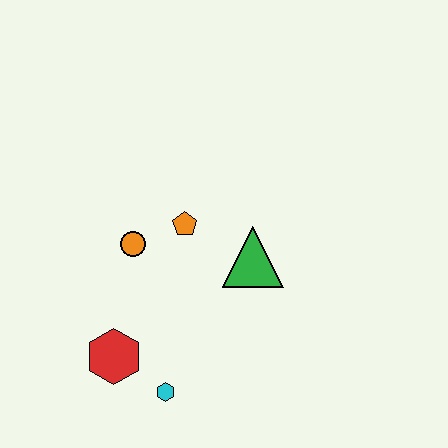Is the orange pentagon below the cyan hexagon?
No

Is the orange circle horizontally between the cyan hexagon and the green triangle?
No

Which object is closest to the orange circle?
The orange pentagon is closest to the orange circle.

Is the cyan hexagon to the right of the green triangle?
No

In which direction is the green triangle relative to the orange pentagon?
The green triangle is to the right of the orange pentagon.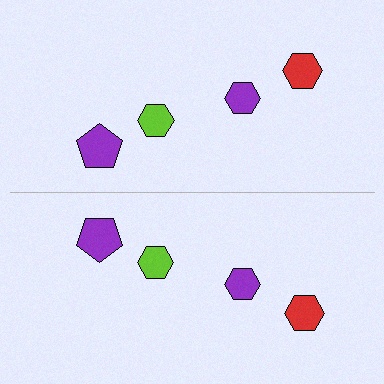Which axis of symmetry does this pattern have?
The pattern has a horizontal axis of symmetry running through the center of the image.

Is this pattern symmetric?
Yes, this pattern has bilateral (reflection) symmetry.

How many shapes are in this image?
There are 8 shapes in this image.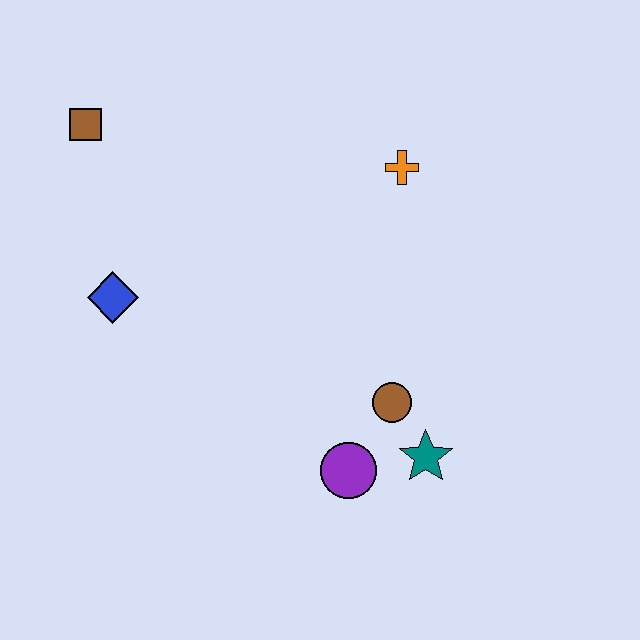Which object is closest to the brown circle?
The teal star is closest to the brown circle.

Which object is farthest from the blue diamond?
The teal star is farthest from the blue diamond.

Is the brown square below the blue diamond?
No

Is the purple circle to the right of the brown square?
Yes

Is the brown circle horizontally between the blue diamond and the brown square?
No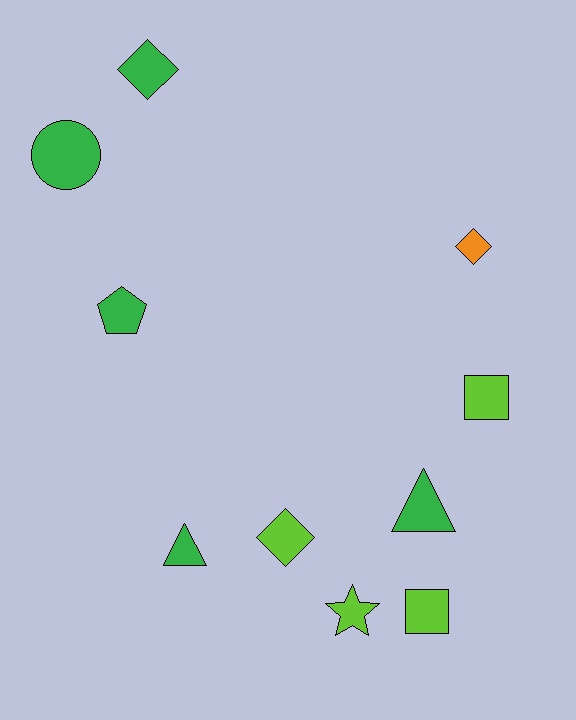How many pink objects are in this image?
There are no pink objects.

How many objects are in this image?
There are 10 objects.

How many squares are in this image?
There are 2 squares.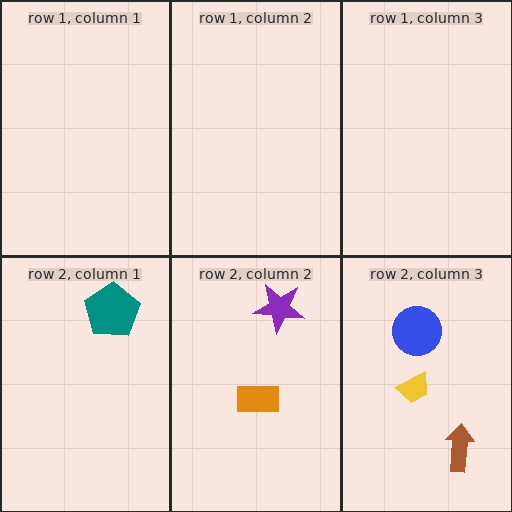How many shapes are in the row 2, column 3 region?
3.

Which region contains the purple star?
The row 2, column 2 region.